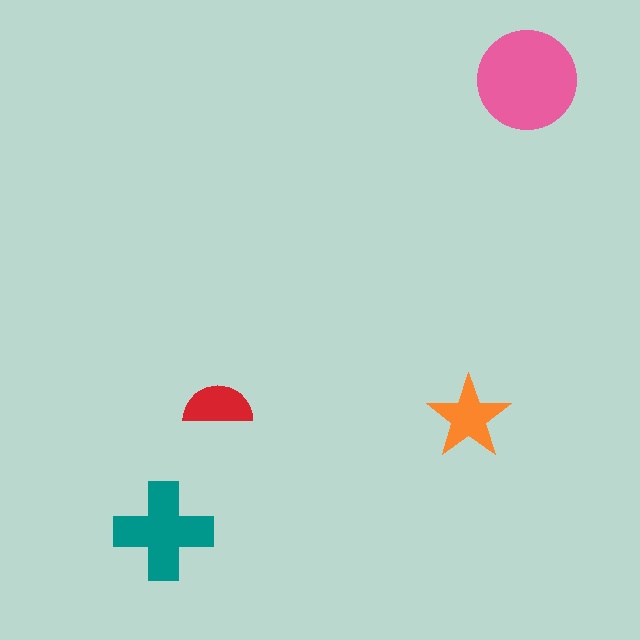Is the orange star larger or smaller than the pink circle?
Smaller.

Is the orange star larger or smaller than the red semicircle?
Larger.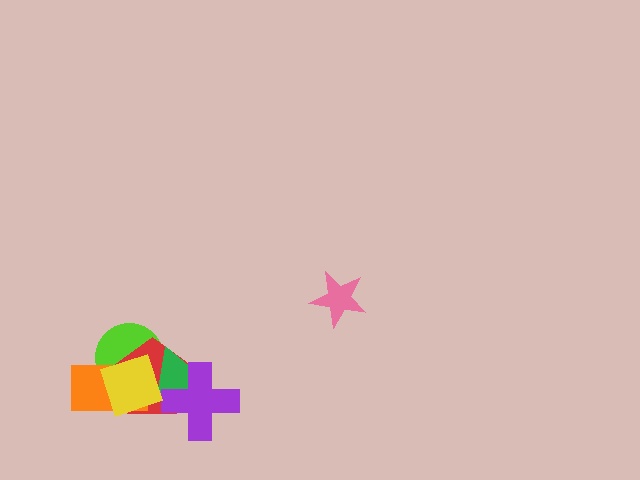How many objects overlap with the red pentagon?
5 objects overlap with the red pentagon.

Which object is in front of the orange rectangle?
The yellow diamond is in front of the orange rectangle.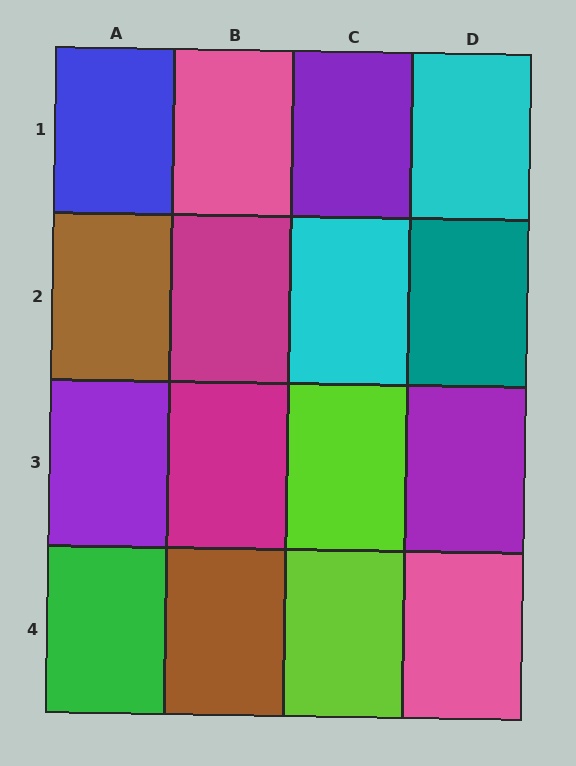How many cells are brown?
2 cells are brown.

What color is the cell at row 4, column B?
Brown.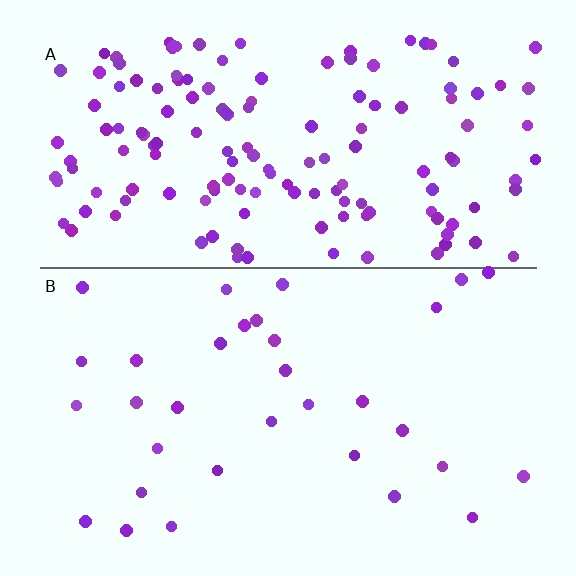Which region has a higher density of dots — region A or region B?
A (the top).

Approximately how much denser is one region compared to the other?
Approximately 4.7× — region A over region B.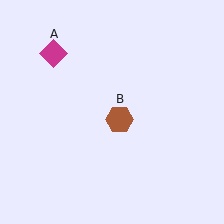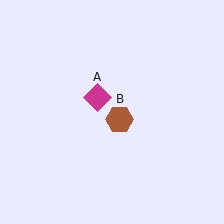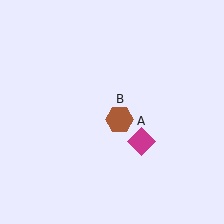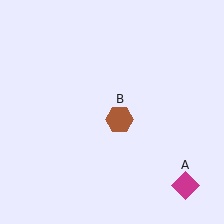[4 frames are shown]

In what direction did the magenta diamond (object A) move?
The magenta diamond (object A) moved down and to the right.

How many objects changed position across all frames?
1 object changed position: magenta diamond (object A).